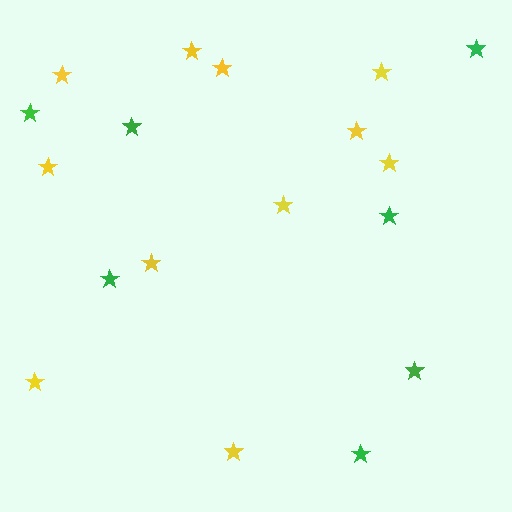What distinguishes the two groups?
There are 2 groups: one group of green stars (7) and one group of yellow stars (11).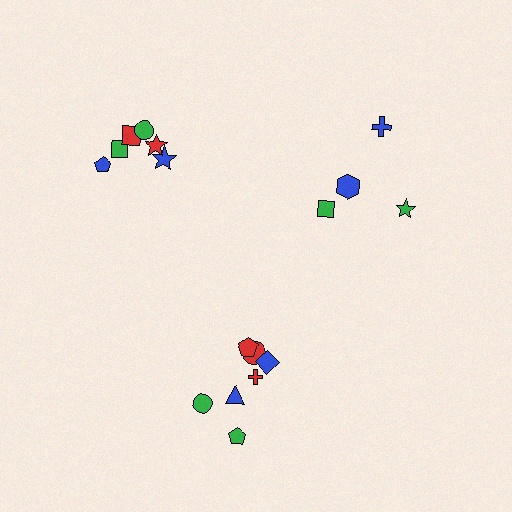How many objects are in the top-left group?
There are 6 objects.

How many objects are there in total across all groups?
There are 17 objects.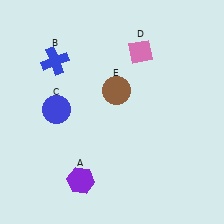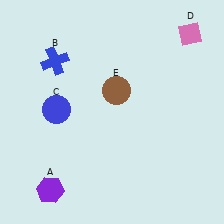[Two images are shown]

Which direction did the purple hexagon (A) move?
The purple hexagon (A) moved left.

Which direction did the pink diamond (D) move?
The pink diamond (D) moved right.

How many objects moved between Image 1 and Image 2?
2 objects moved between the two images.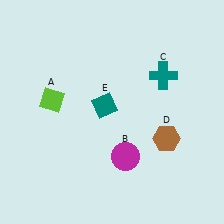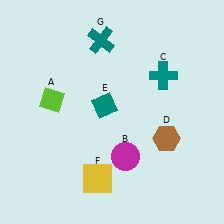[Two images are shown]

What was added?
A yellow square (F), a teal cross (G) were added in Image 2.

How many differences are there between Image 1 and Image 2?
There are 2 differences between the two images.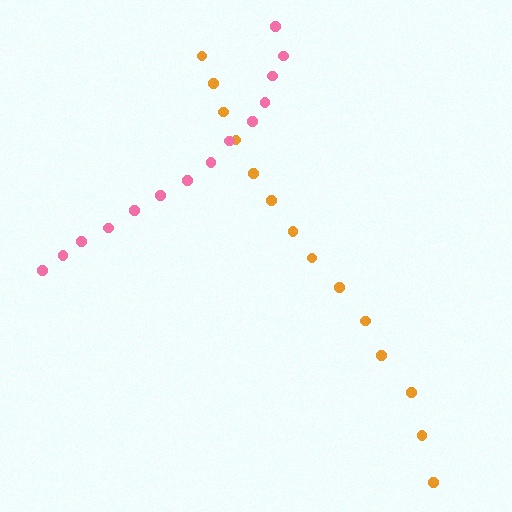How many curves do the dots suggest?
There are 2 distinct paths.